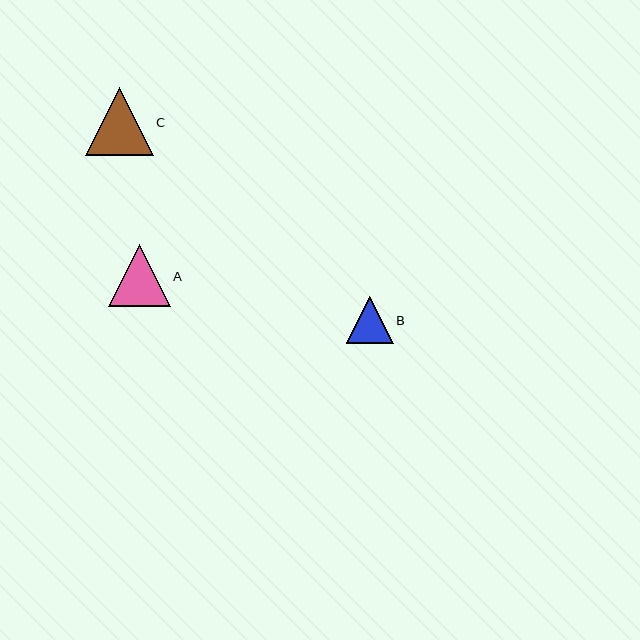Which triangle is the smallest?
Triangle B is the smallest with a size of approximately 47 pixels.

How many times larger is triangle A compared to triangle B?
Triangle A is approximately 1.3 times the size of triangle B.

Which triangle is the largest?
Triangle C is the largest with a size of approximately 68 pixels.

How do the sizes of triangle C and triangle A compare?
Triangle C and triangle A are approximately the same size.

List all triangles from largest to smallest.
From largest to smallest: C, A, B.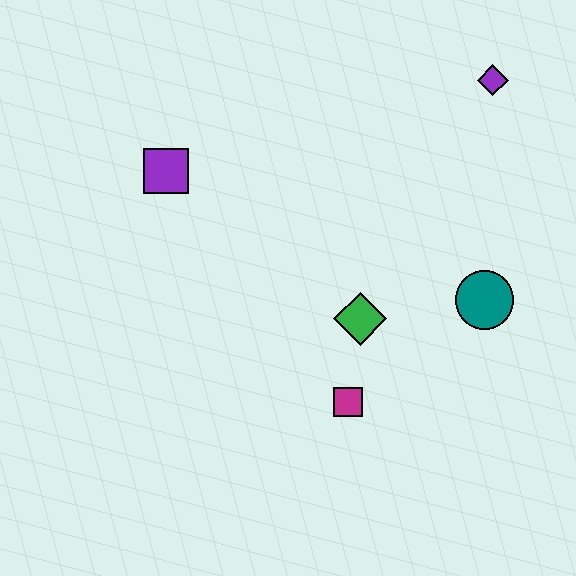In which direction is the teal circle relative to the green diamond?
The teal circle is to the right of the green diamond.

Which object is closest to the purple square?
The green diamond is closest to the purple square.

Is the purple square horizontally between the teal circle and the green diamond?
No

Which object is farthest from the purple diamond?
The magenta square is farthest from the purple diamond.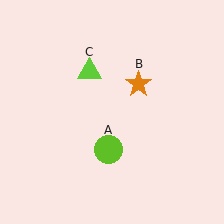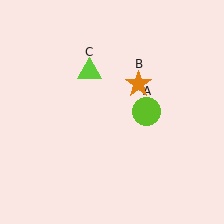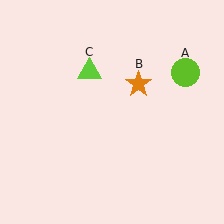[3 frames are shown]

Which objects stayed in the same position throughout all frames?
Orange star (object B) and lime triangle (object C) remained stationary.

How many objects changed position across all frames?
1 object changed position: lime circle (object A).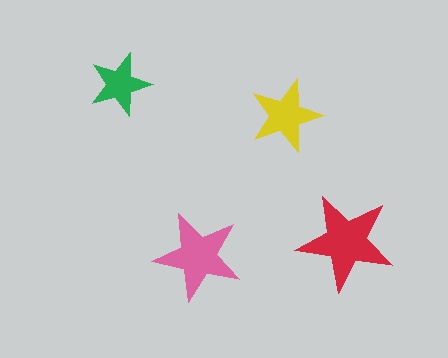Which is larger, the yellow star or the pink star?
The pink one.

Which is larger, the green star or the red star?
The red one.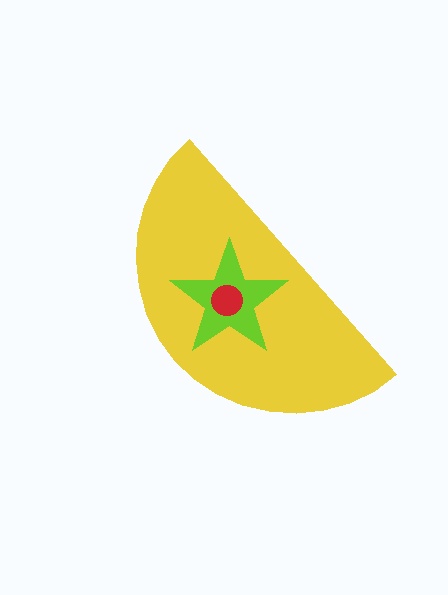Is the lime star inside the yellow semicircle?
Yes.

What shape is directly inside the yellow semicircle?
The lime star.